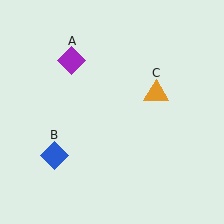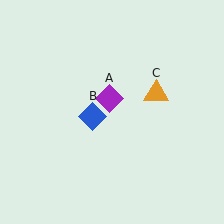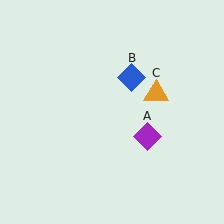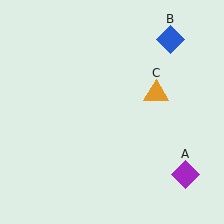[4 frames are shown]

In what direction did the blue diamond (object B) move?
The blue diamond (object B) moved up and to the right.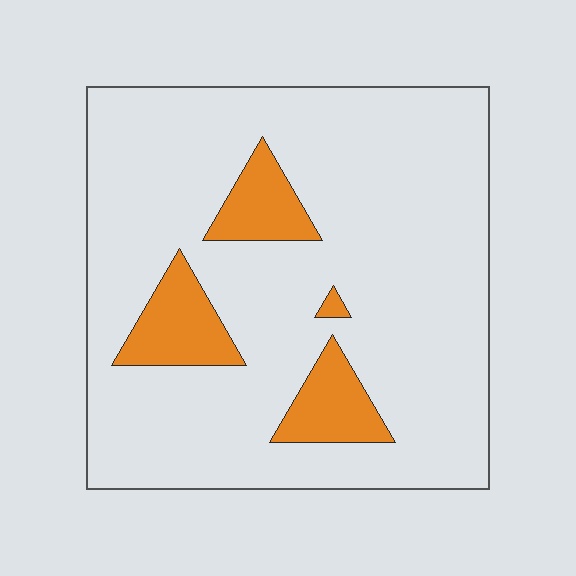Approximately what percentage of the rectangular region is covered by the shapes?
Approximately 15%.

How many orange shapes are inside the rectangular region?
4.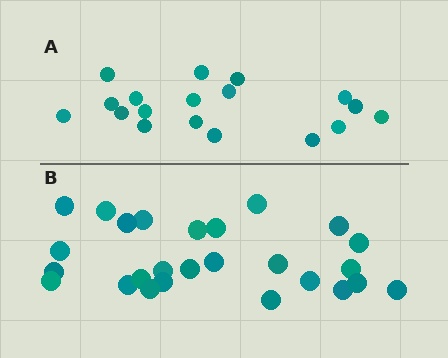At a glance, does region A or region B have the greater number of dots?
Region B (the bottom region) has more dots.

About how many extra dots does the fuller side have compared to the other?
Region B has roughly 8 or so more dots than region A.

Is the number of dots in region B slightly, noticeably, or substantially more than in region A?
Region B has noticeably more, but not dramatically so. The ratio is roughly 1.4 to 1.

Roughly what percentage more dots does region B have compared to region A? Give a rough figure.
About 45% more.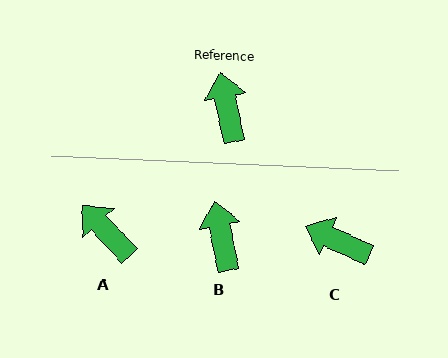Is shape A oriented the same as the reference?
No, it is off by about 32 degrees.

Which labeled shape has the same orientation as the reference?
B.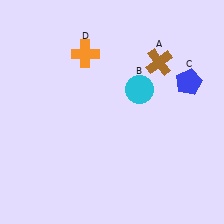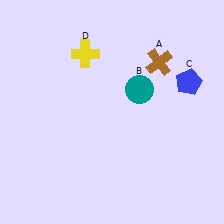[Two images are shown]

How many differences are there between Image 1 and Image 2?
There are 2 differences between the two images.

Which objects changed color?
B changed from cyan to teal. D changed from orange to yellow.